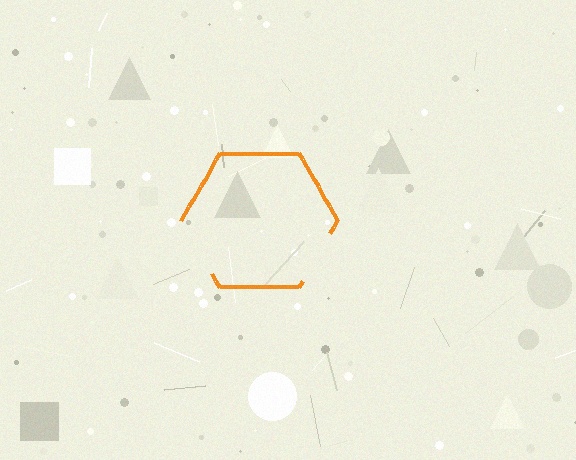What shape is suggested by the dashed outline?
The dashed outline suggests a hexagon.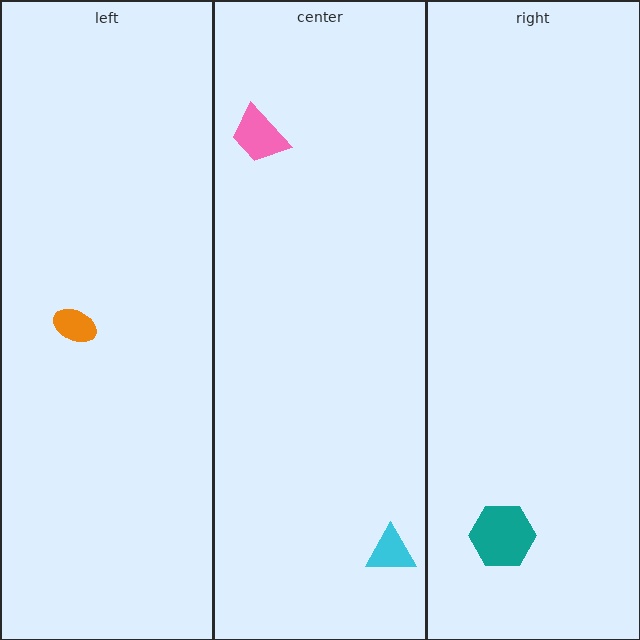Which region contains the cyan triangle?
The center region.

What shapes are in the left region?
The orange ellipse.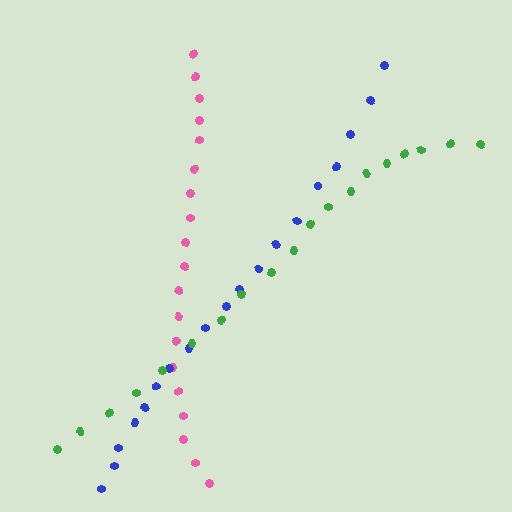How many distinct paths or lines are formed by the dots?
There are 3 distinct paths.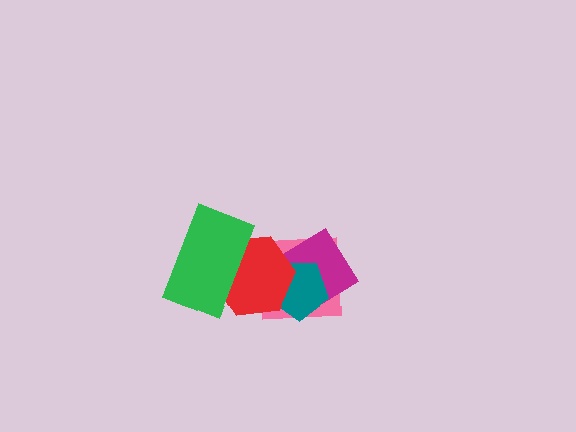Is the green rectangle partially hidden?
No, no other shape covers it.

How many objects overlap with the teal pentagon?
3 objects overlap with the teal pentagon.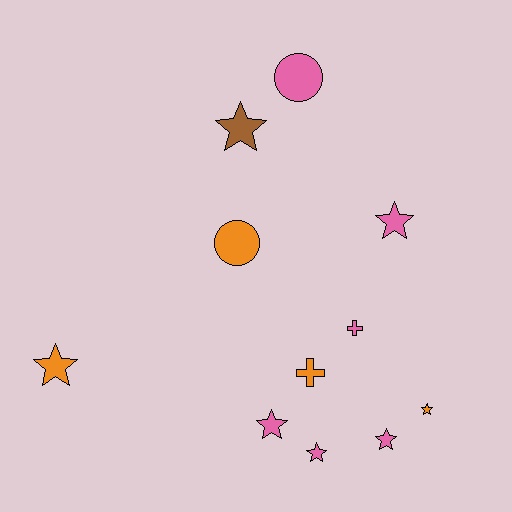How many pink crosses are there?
There is 1 pink cross.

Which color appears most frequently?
Pink, with 6 objects.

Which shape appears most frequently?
Star, with 7 objects.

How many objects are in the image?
There are 11 objects.